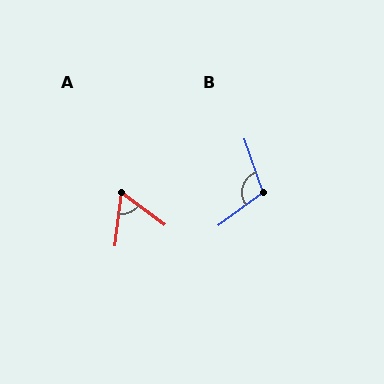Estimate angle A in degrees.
Approximately 60 degrees.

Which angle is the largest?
B, at approximately 108 degrees.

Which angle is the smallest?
A, at approximately 60 degrees.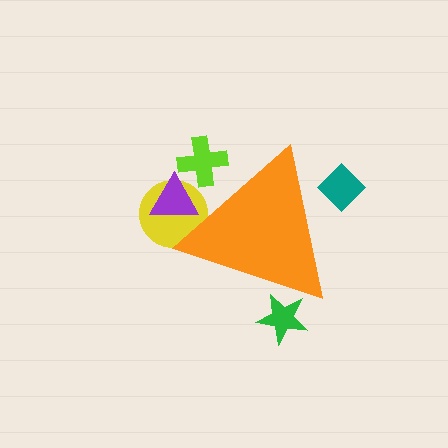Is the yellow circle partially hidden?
Yes, the yellow circle is partially hidden behind the orange triangle.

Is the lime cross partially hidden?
Yes, the lime cross is partially hidden behind the orange triangle.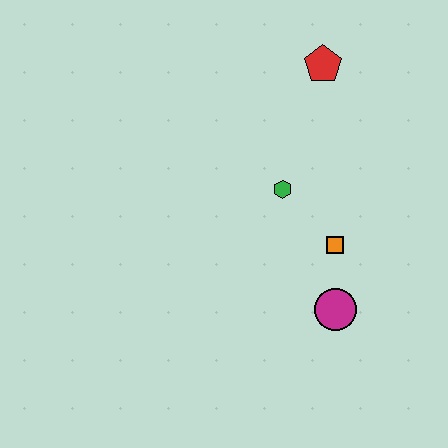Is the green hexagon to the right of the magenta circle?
No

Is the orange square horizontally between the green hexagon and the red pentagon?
No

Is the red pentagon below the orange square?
No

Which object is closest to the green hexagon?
The orange square is closest to the green hexagon.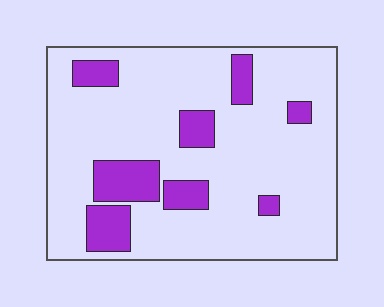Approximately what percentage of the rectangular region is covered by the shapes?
Approximately 20%.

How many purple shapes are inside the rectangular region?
8.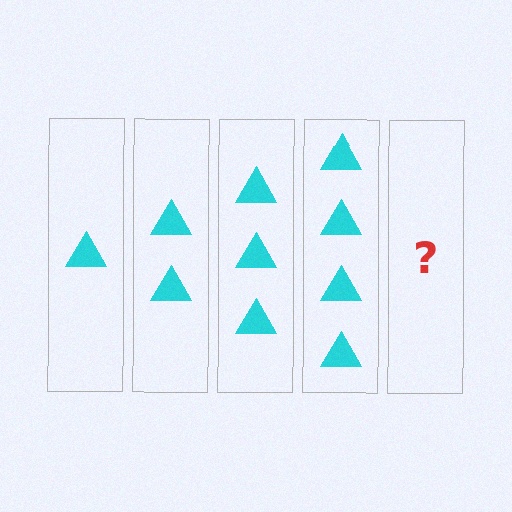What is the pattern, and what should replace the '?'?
The pattern is that each step adds one more triangle. The '?' should be 5 triangles.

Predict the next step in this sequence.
The next step is 5 triangles.